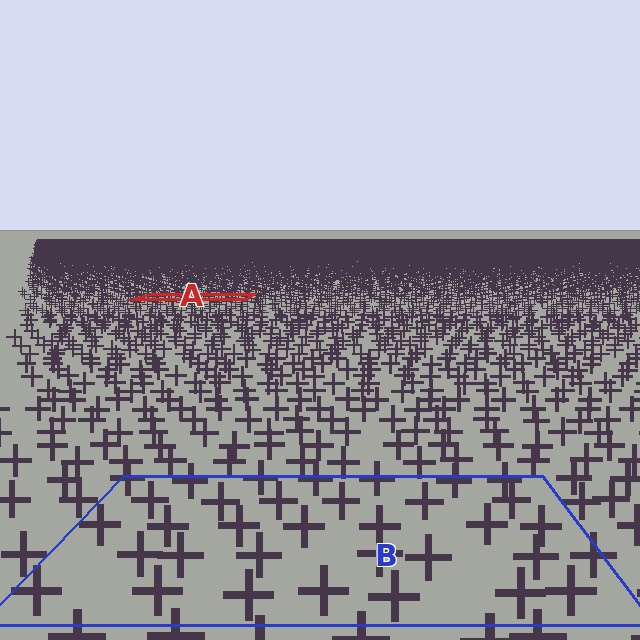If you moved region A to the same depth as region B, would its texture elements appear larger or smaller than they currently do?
They would appear larger. At a closer depth, the same texture elements are projected at a bigger on-screen size.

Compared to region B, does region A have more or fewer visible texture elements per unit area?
Region A has more texture elements per unit area — they are packed more densely because it is farther away.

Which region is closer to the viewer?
Region B is closer. The texture elements there are larger and more spread out.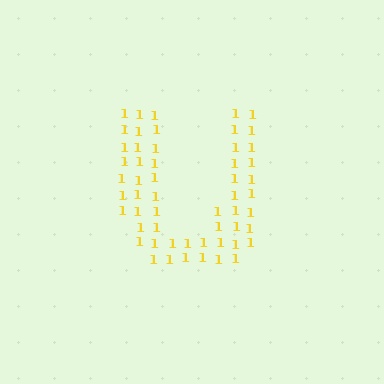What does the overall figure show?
The overall figure shows the letter U.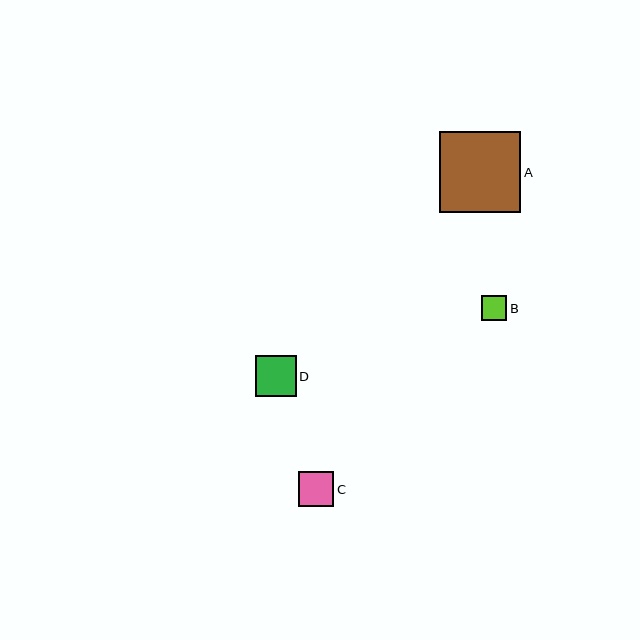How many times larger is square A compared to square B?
Square A is approximately 3.2 times the size of square B.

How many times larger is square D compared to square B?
Square D is approximately 1.6 times the size of square B.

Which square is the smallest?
Square B is the smallest with a size of approximately 26 pixels.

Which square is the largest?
Square A is the largest with a size of approximately 81 pixels.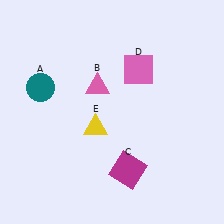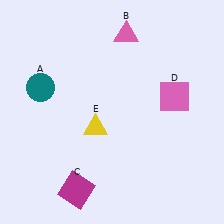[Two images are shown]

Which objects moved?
The objects that moved are: the pink triangle (B), the magenta square (C), the pink square (D).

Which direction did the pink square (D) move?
The pink square (D) moved right.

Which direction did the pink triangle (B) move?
The pink triangle (B) moved up.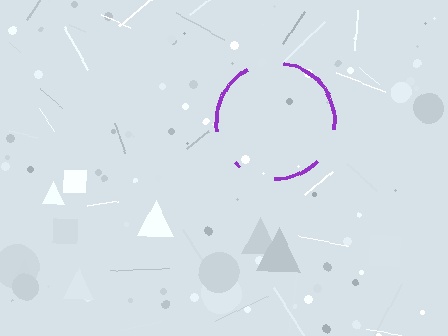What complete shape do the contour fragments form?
The contour fragments form a circle.